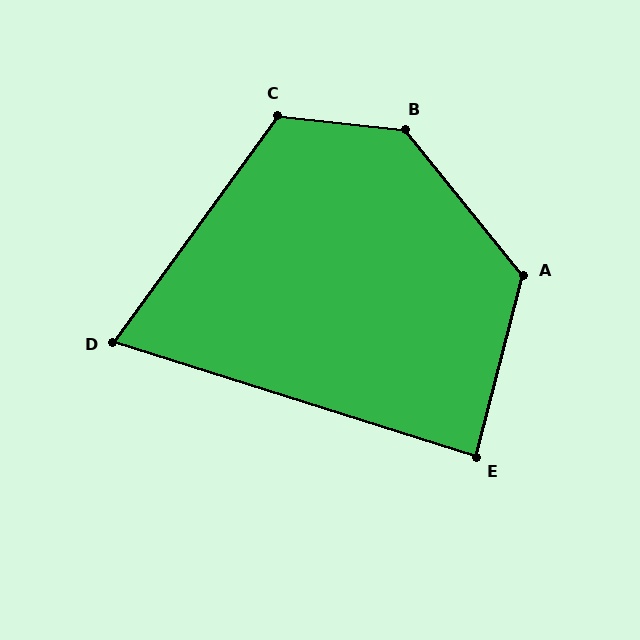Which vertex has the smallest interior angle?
D, at approximately 71 degrees.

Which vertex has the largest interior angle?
B, at approximately 135 degrees.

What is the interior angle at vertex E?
Approximately 87 degrees (approximately right).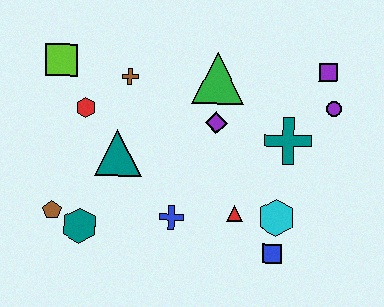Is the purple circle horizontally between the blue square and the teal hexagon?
No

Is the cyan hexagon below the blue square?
No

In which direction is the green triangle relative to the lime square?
The green triangle is to the right of the lime square.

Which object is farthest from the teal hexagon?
The purple square is farthest from the teal hexagon.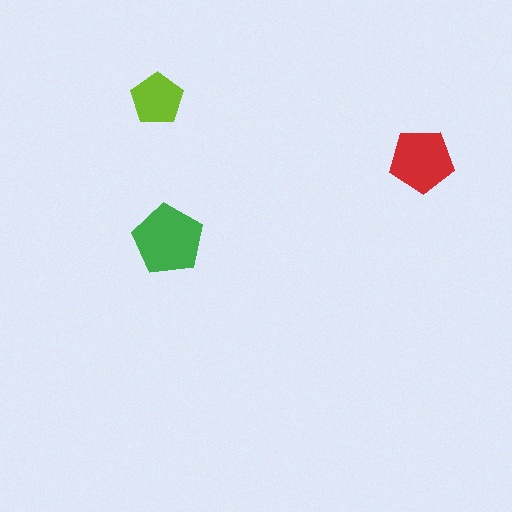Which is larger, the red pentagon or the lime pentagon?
The red one.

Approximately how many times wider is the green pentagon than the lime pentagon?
About 1.5 times wider.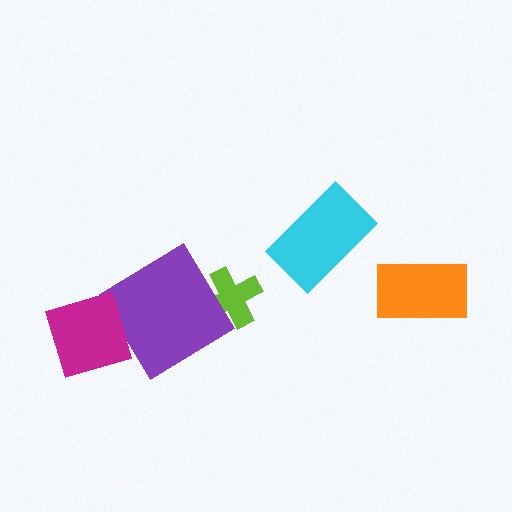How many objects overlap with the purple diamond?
1 object overlaps with the purple diamond.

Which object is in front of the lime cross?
The purple diamond is in front of the lime cross.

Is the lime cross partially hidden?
Yes, it is partially covered by another shape.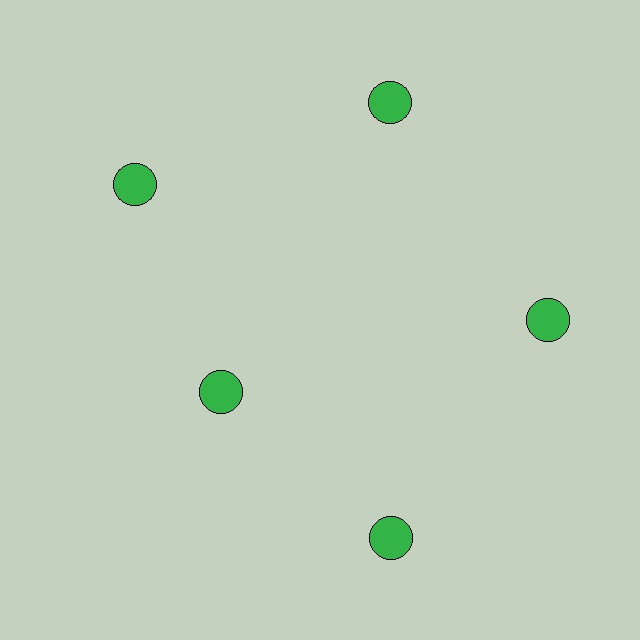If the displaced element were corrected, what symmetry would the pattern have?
It would have 5-fold rotational symmetry — the pattern would map onto itself every 72 degrees.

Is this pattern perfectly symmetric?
No. The 5 green circles are arranged in a ring, but one element near the 8 o'clock position is pulled inward toward the center, breaking the 5-fold rotational symmetry.